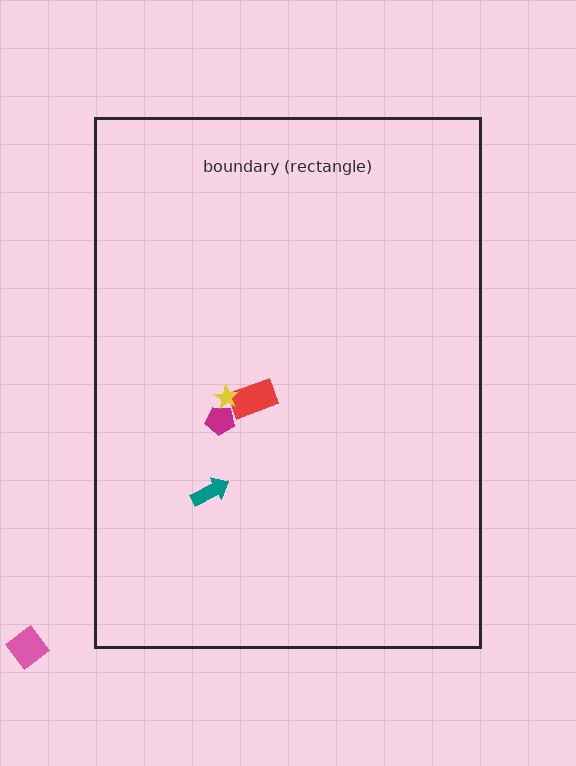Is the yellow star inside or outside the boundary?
Inside.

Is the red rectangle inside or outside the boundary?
Inside.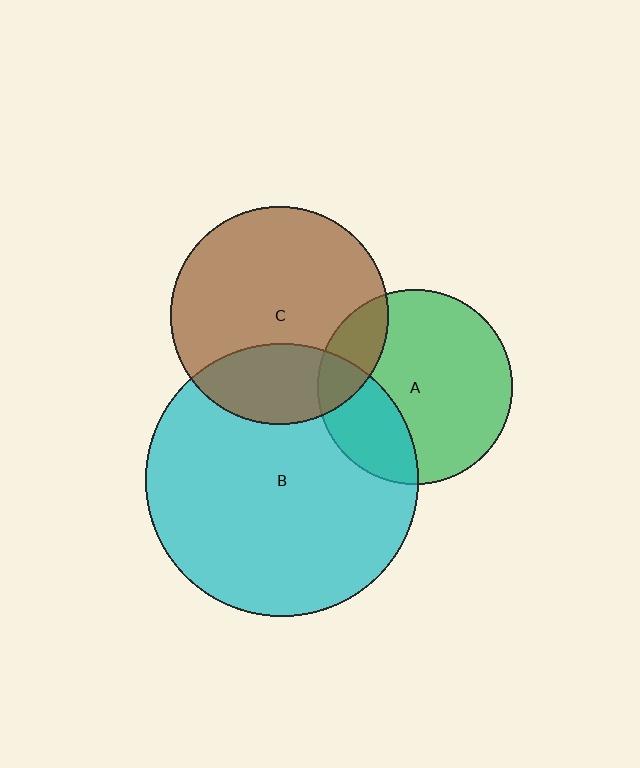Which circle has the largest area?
Circle B (cyan).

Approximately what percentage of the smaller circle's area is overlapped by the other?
Approximately 25%.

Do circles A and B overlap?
Yes.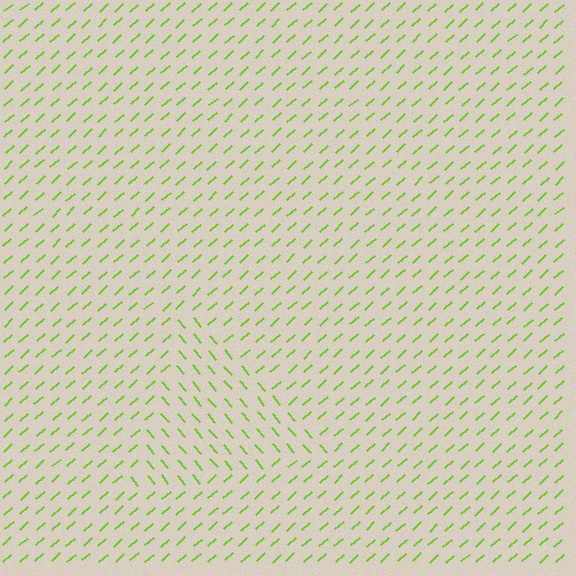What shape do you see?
I see a triangle.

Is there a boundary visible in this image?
Yes, there is a texture boundary formed by a change in line orientation.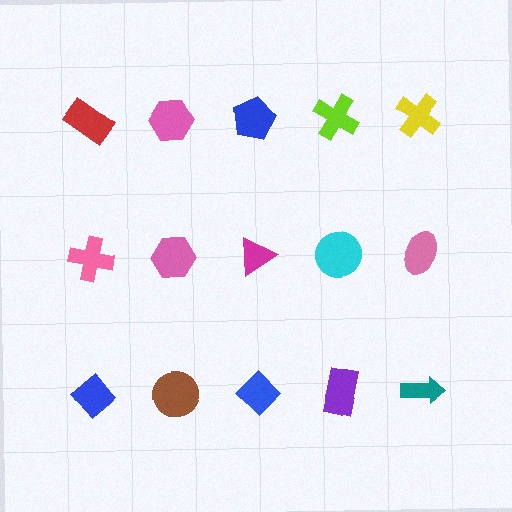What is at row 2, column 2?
A pink hexagon.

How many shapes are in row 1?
5 shapes.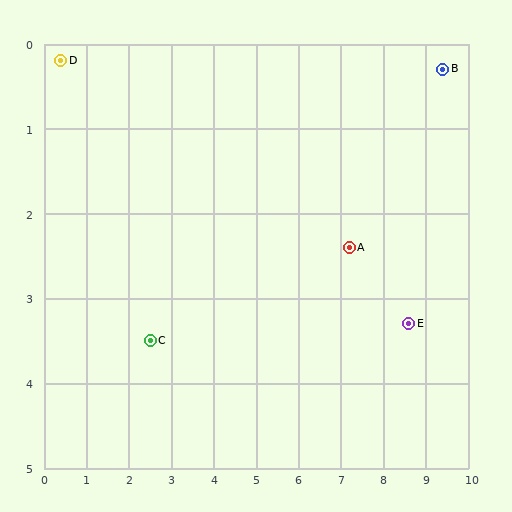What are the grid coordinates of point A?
Point A is at approximately (7.2, 2.4).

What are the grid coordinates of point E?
Point E is at approximately (8.6, 3.3).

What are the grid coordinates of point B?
Point B is at approximately (9.4, 0.3).